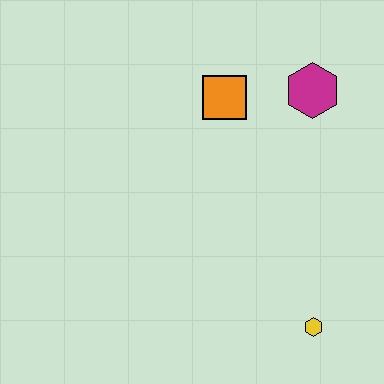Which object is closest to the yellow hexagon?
The magenta hexagon is closest to the yellow hexagon.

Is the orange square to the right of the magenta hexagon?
No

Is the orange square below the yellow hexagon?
No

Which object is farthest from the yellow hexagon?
The orange square is farthest from the yellow hexagon.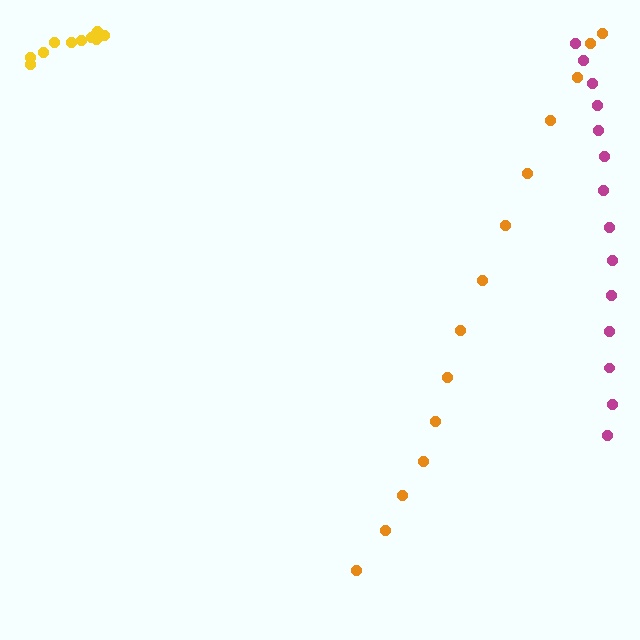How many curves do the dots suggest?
There are 3 distinct paths.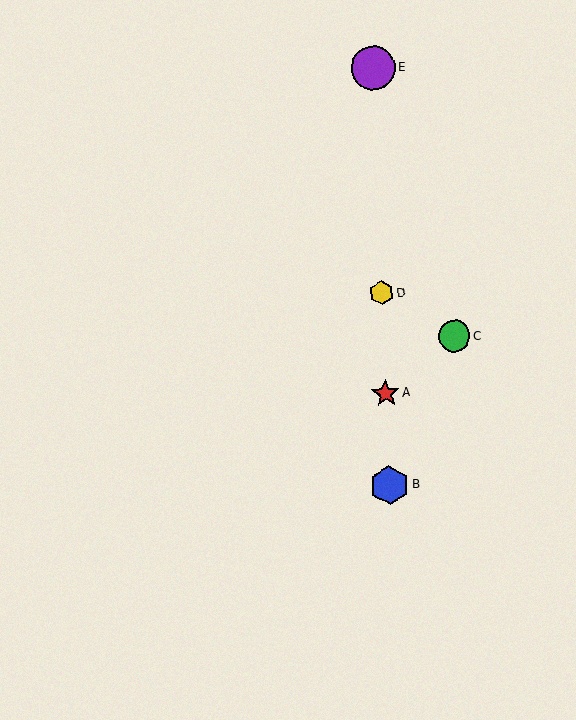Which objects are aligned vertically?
Objects A, B, D, E are aligned vertically.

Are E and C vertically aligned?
No, E is at x≈373 and C is at x≈455.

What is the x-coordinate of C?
Object C is at x≈455.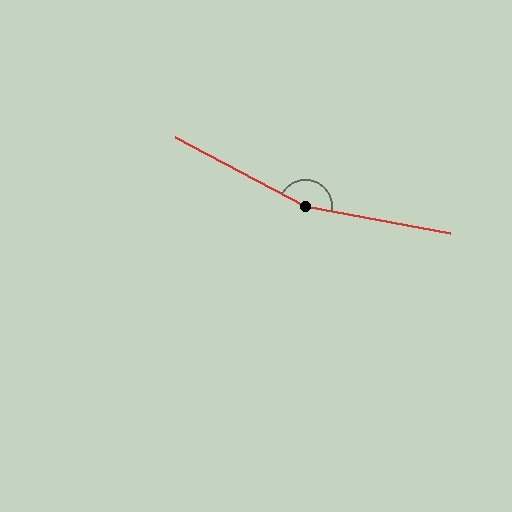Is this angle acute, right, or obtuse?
It is obtuse.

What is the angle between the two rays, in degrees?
Approximately 163 degrees.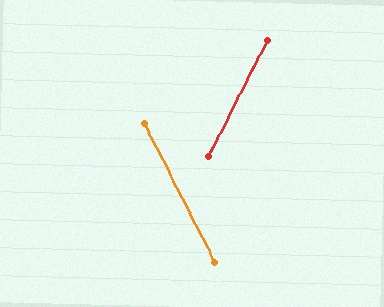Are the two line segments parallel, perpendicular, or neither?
Neither parallel nor perpendicular — they differ by about 54°.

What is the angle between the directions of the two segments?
Approximately 54 degrees.